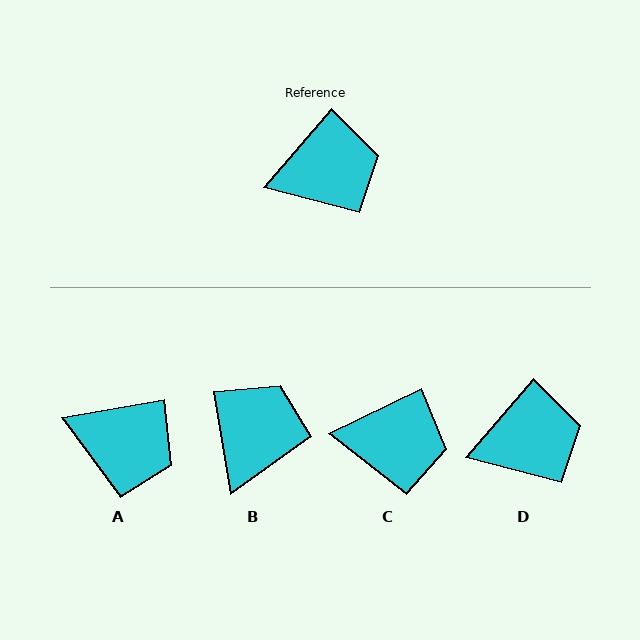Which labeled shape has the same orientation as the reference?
D.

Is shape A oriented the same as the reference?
No, it is off by about 39 degrees.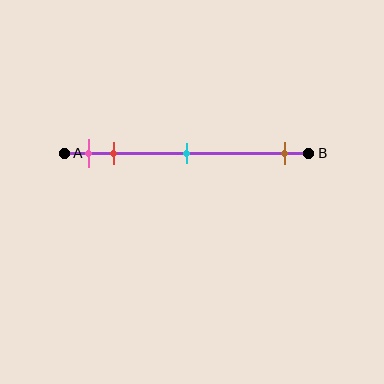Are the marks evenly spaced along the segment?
No, the marks are not evenly spaced.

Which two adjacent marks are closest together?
The pink and red marks are the closest adjacent pair.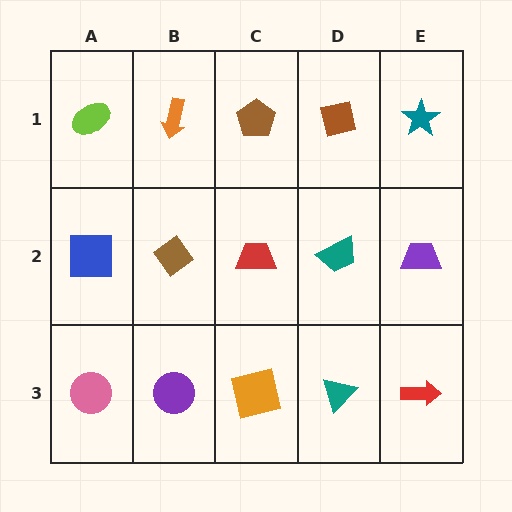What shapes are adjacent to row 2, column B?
An orange arrow (row 1, column B), a purple circle (row 3, column B), a blue square (row 2, column A), a red trapezoid (row 2, column C).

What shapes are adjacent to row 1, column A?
A blue square (row 2, column A), an orange arrow (row 1, column B).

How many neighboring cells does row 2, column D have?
4.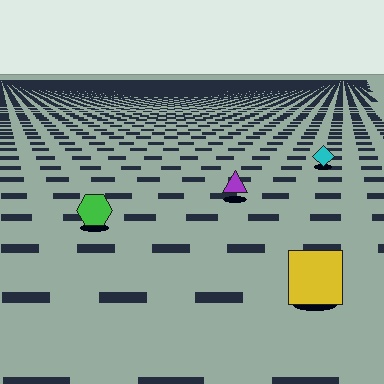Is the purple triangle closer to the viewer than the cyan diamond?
Yes. The purple triangle is closer — you can tell from the texture gradient: the ground texture is coarser near it.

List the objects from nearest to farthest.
From nearest to farthest: the yellow square, the green hexagon, the purple triangle, the cyan diamond.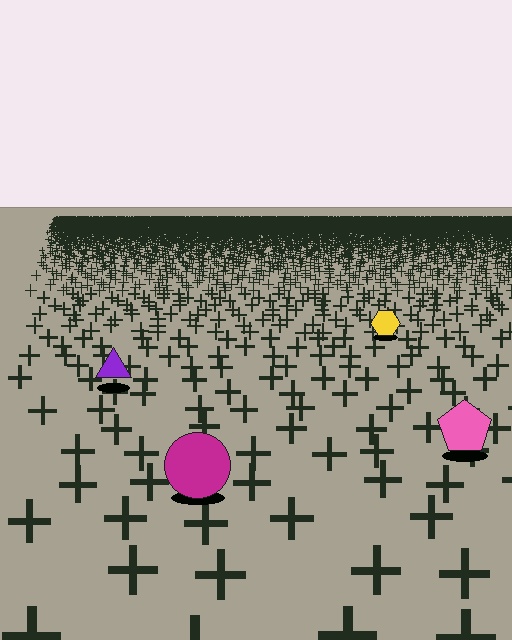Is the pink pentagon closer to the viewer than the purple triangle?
Yes. The pink pentagon is closer — you can tell from the texture gradient: the ground texture is coarser near it.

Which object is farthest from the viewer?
The yellow hexagon is farthest from the viewer. It appears smaller and the ground texture around it is denser.